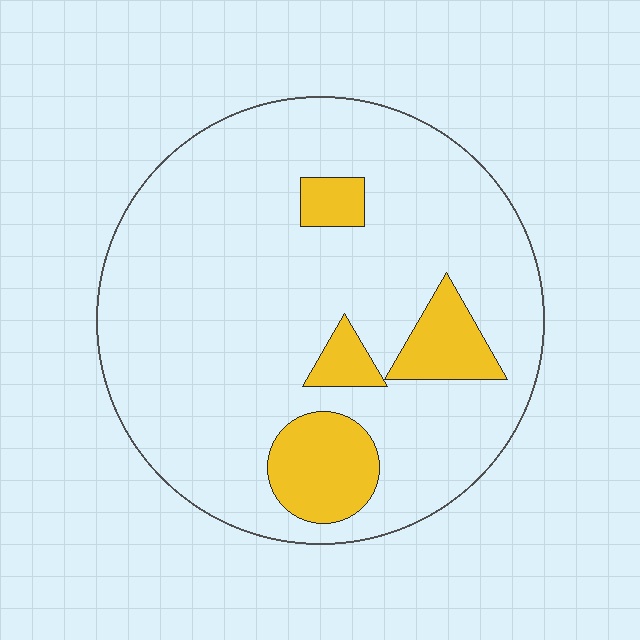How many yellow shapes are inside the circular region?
4.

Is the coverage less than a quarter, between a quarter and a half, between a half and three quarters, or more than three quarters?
Less than a quarter.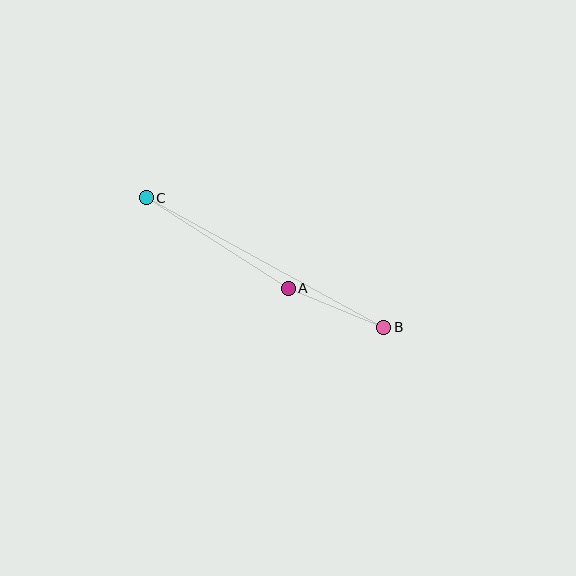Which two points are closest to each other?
Points A and B are closest to each other.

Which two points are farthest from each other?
Points B and C are farthest from each other.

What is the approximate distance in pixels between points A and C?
The distance between A and C is approximately 168 pixels.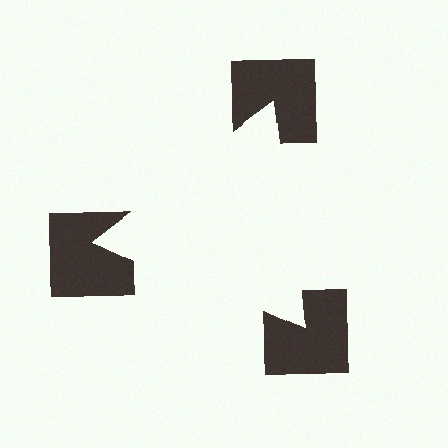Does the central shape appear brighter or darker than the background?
It typically appears slightly brighter than the background, even though no actual brightness change is drawn.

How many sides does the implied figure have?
3 sides.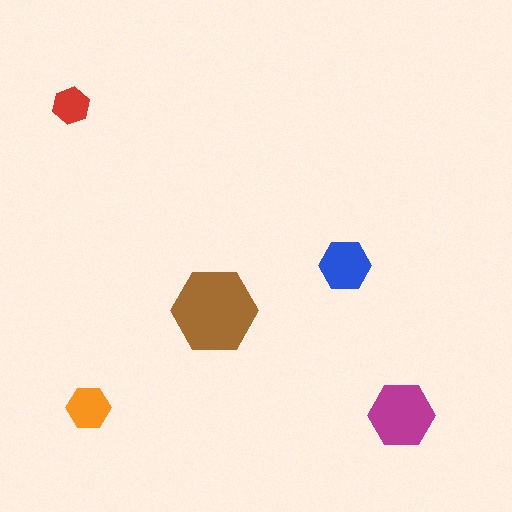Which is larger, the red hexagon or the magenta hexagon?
The magenta one.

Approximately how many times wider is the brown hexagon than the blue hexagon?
About 1.5 times wider.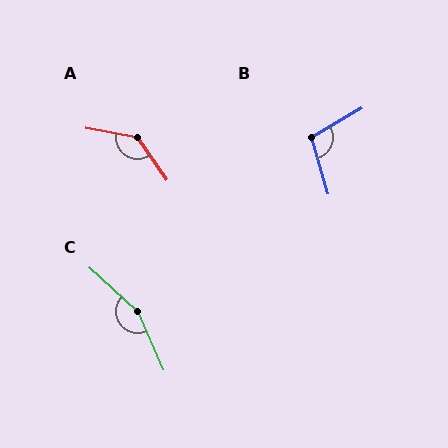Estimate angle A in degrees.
Approximately 136 degrees.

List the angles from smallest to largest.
B (104°), A (136°), C (156°).